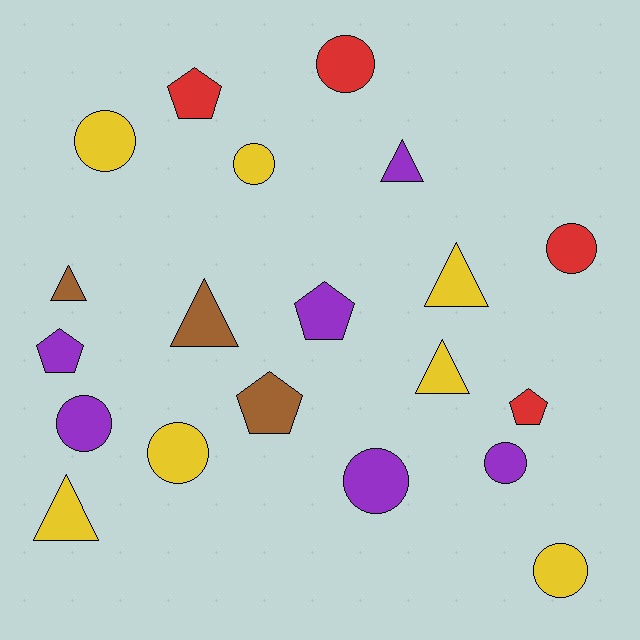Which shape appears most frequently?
Circle, with 9 objects.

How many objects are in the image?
There are 20 objects.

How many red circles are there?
There are 2 red circles.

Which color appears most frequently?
Yellow, with 7 objects.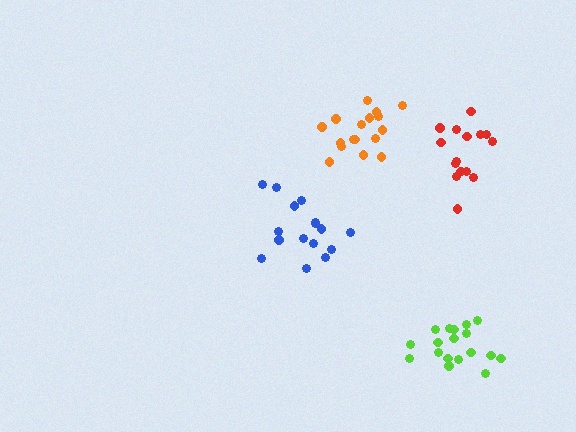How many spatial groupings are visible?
There are 4 spatial groupings.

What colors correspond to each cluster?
The clusters are colored: lime, blue, orange, red.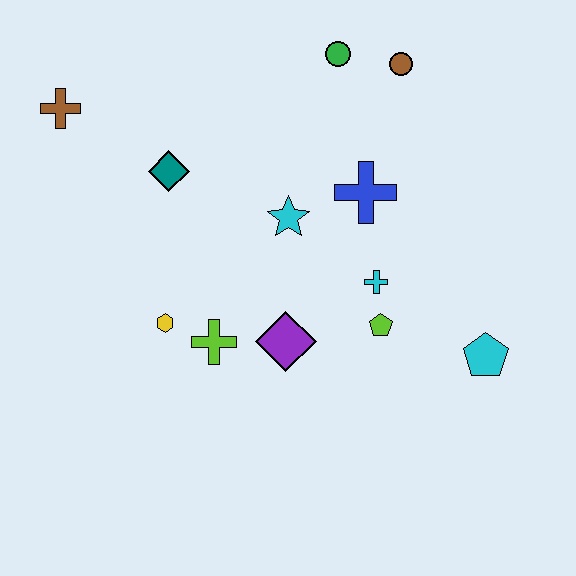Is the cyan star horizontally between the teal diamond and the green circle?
Yes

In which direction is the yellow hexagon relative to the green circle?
The yellow hexagon is below the green circle.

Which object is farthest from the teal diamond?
The cyan pentagon is farthest from the teal diamond.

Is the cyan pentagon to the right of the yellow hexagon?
Yes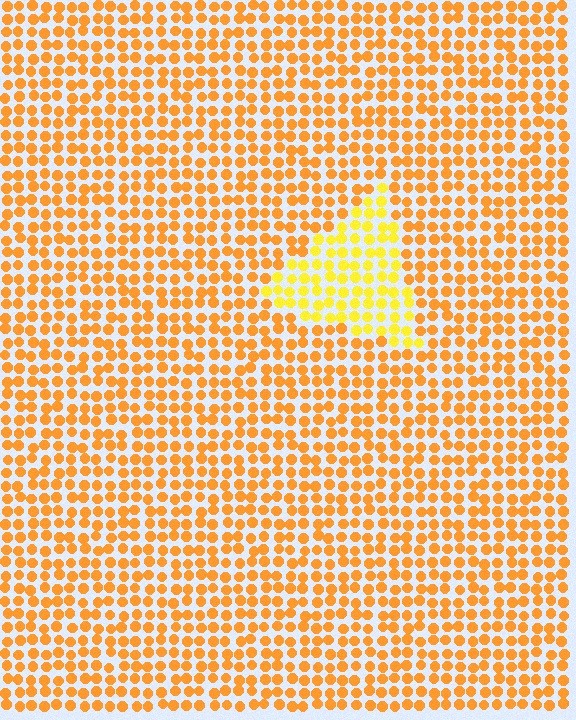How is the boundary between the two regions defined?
The boundary is defined purely by a slight shift in hue (about 25 degrees). Spacing, size, and orientation are identical on both sides.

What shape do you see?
I see a triangle.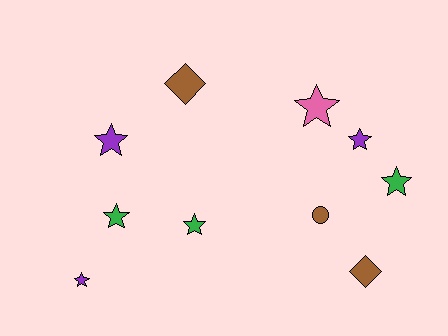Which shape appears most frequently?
Star, with 7 objects.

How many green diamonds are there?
There are no green diamonds.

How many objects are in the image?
There are 10 objects.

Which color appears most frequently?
Brown, with 3 objects.